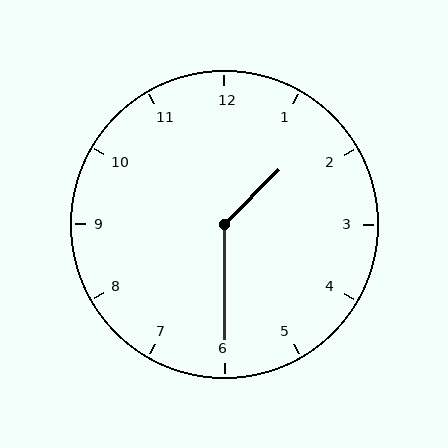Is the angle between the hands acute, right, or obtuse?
It is obtuse.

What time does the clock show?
1:30.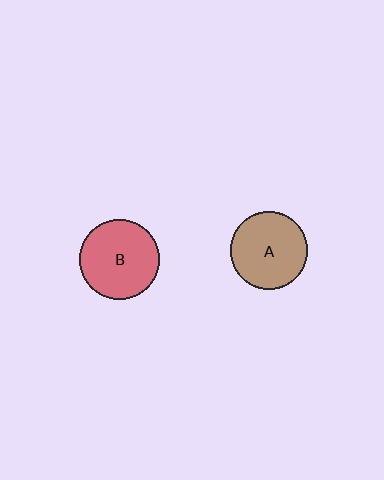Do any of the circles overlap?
No, none of the circles overlap.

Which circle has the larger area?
Circle B (red).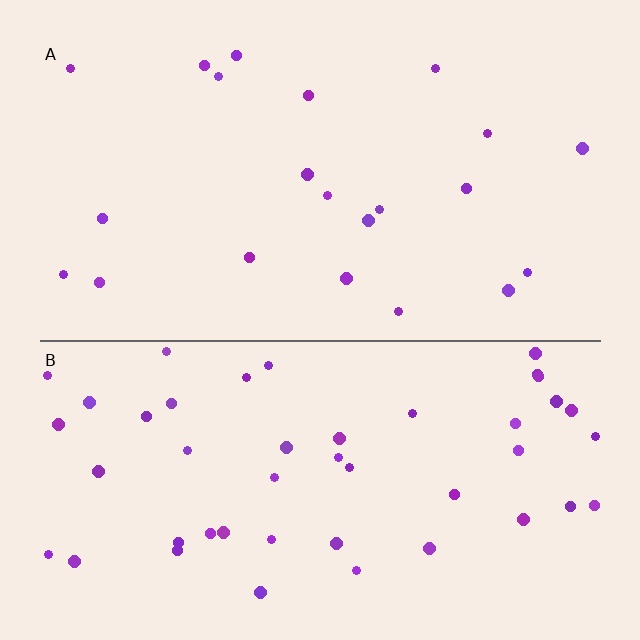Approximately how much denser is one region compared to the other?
Approximately 2.1× — region B over region A.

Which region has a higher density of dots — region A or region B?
B (the bottom).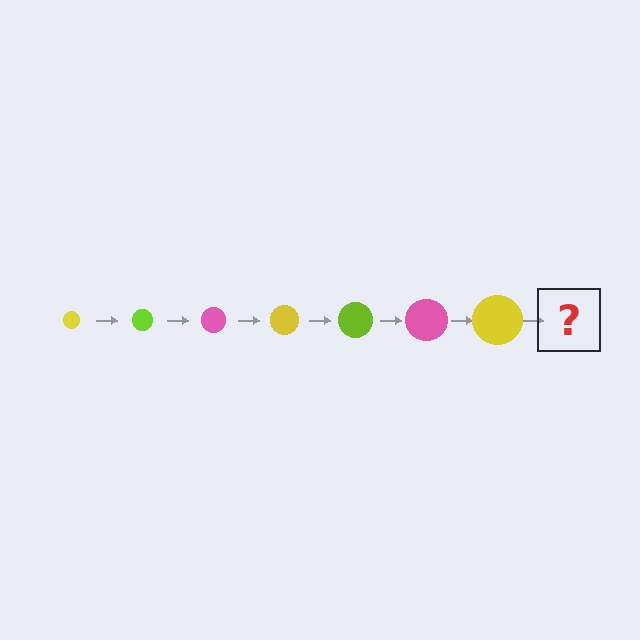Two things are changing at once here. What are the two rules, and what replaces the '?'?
The two rules are that the circle grows larger each step and the color cycles through yellow, lime, and pink. The '?' should be a lime circle, larger than the previous one.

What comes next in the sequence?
The next element should be a lime circle, larger than the previous one.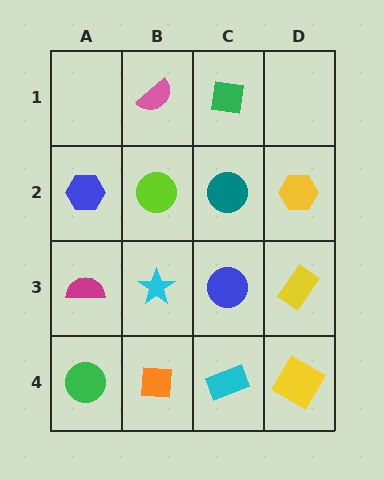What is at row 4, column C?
A cyan rectangle.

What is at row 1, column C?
A green square.